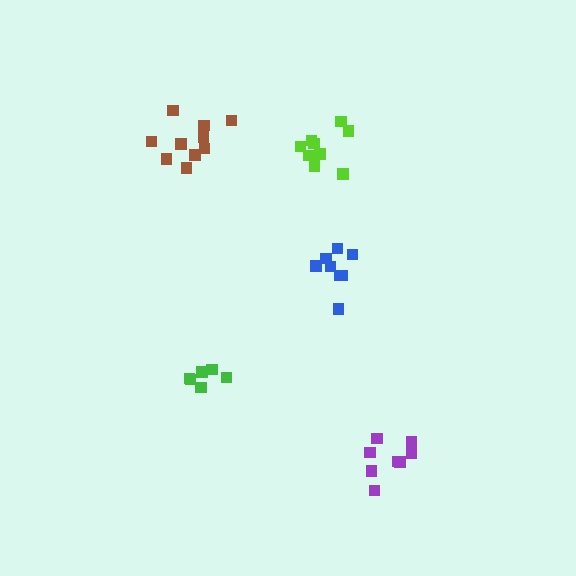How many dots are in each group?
Group 1: 8 dots, Group 2: 6 dots, Group 3: 11 dots, Group 4: 8 dots, Group 5: 9 dots (42 total).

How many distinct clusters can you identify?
There are 5 distinct clusters.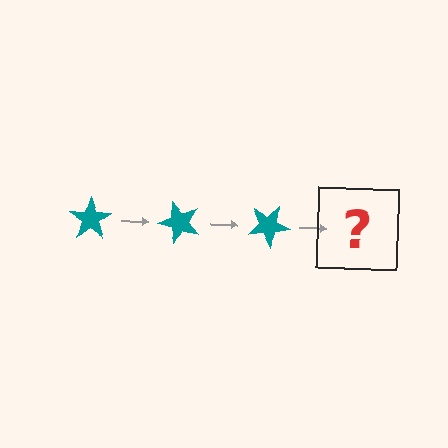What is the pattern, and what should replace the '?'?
The pattern is that the star rotates 50 degrees each step. The '?' should be a teal star rotated 150 degrees.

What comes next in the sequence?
The next element should be a teal star rotated 150 degrees.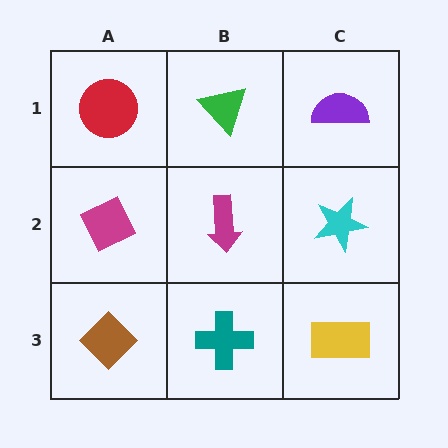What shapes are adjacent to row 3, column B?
A magenta arrow (row 2, column B), a brown diamond (row 3, column A), a yellow rectangle (row 3, column C).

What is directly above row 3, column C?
A cyan star.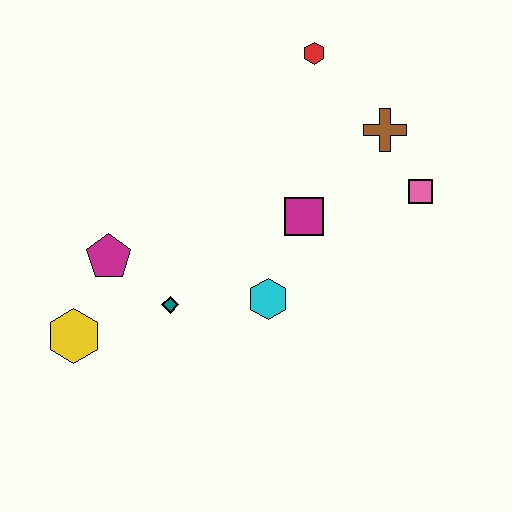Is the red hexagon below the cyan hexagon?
No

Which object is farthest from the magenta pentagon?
The pink square is farthest from the magenta pentagon.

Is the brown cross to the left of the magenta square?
No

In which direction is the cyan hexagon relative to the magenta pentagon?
The cyan hexagon is to the right of the magenta pentagon.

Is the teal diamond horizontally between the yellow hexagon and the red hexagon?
Yes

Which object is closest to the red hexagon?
The brown cross is closest to the red hexagon.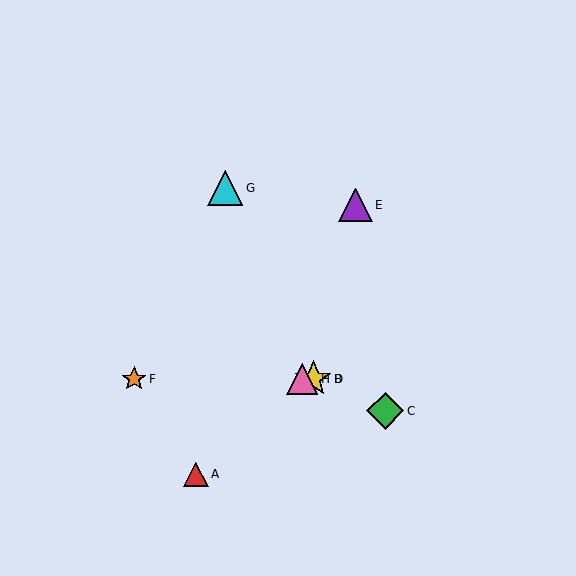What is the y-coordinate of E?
Object E is at y≈205.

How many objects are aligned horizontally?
4 objects (B, D, F, H) are aligned horizontally.